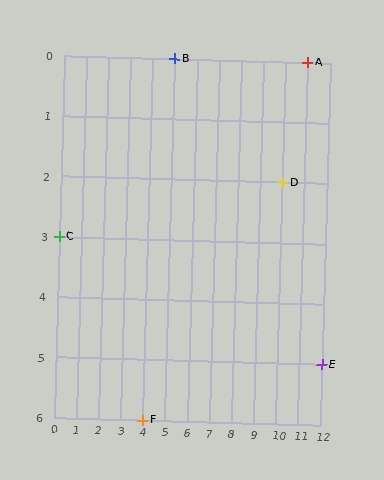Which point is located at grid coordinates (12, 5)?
Point E is at (12, 5).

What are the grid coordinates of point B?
Point B is at grid coordinates (5, 0).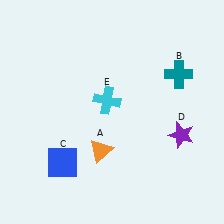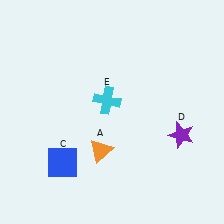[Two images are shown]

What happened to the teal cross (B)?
The teal cross (B) was removed in Image 2. It was in the top-right area of Image 1.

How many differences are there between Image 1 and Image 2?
There is 1 difference between the two images.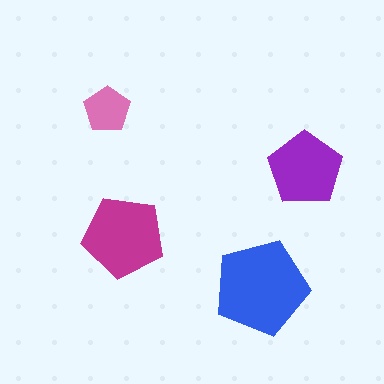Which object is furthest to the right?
The purple pentagon is rightmost.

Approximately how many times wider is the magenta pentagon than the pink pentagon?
About 2 times wider.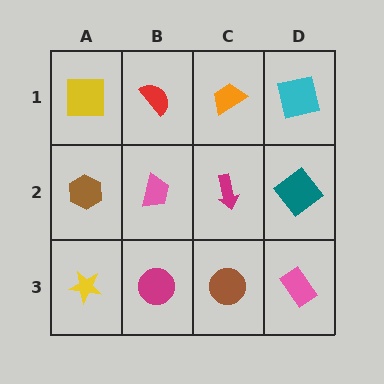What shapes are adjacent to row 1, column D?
A teal diamond (row 2, column D), an orange trapezoid (row 1, column C).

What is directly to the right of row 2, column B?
A magenta arrow.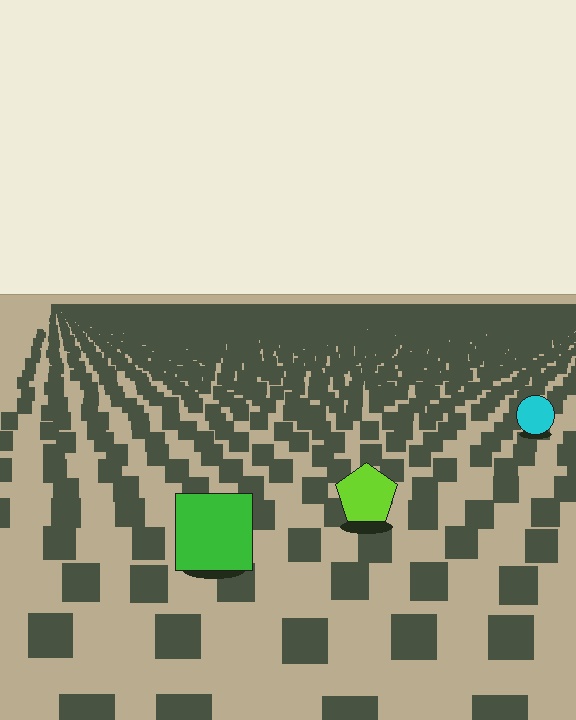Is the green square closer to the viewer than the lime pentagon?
Yes. The green square is closer — you can tell from the texture gradient: the ground texture is coarser near it.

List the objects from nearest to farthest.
From nearest to farthest: the green square, the lime pentagon, the cyan circle.